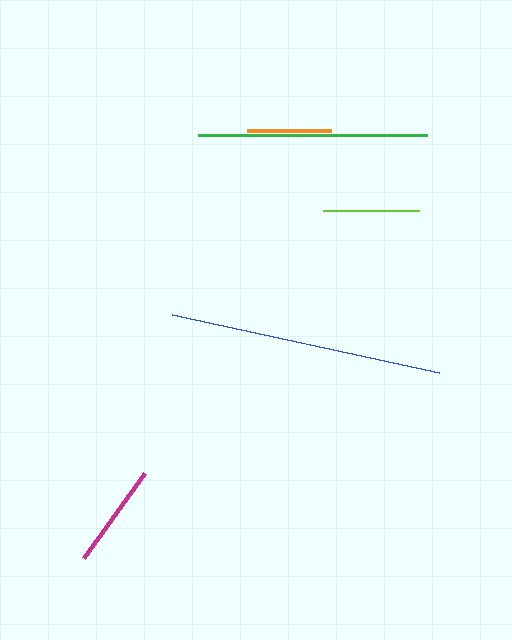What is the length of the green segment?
The green segment is approximately 229 pixels long.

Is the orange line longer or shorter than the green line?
The green line is longer than the orange line.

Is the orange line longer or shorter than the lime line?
The lime line is longer than the orange line.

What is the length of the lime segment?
The lime segment is approximately 96 pixels long.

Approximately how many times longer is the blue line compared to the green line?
The blue line is approximately 1.2 times the length of the green line.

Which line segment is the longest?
The blue line is the longest at approximately 273 pixels.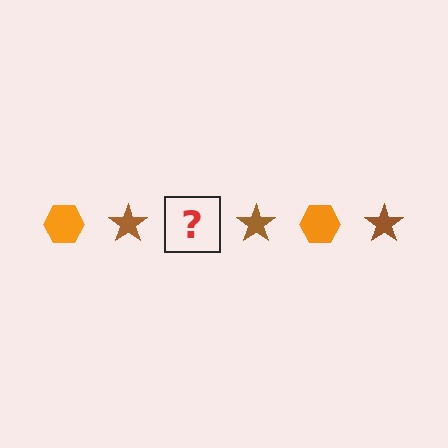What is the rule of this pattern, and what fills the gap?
The rule is that the pattern alternates between orange hexagon and brown star. The gap should be filled with an orange hexagon.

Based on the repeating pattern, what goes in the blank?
The blank should be an orange hexagon.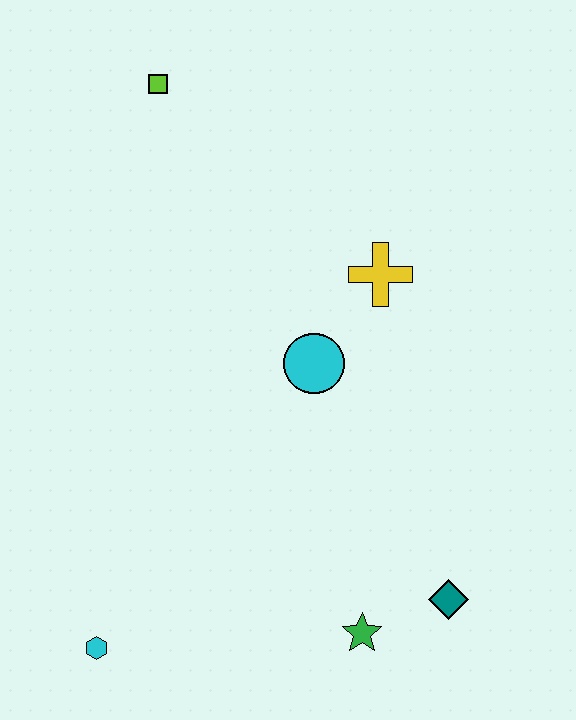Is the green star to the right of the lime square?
Yes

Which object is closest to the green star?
The teal diamond is closest to the green star.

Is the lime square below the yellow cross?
No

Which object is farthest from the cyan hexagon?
The lime square is farthest from the cyan hexagon.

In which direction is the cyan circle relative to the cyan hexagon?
The cyan circle is above the cyan hexagon.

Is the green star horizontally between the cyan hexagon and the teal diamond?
Yes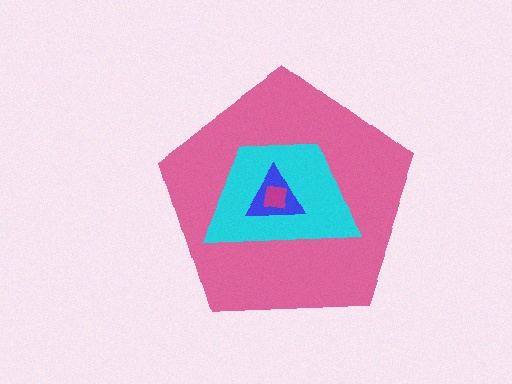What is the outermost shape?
The pink pentagon.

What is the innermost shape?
The magenta square.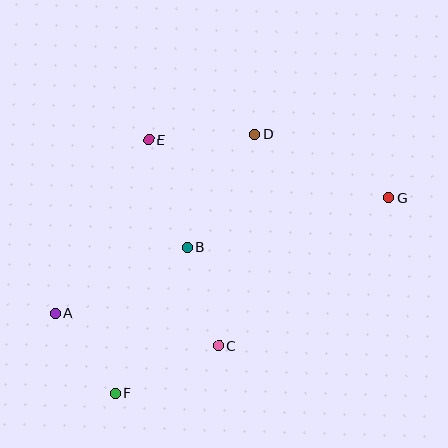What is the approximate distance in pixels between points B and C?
The distance between B and C is approximately 103 pixels.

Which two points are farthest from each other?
Points A and G are farthest from each other.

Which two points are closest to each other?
Points A and F are closest to each other.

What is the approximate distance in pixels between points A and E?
The distance between A and E is approximately 197 pixels.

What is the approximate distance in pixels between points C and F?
The distance between C and F is approximately 114 pixels.